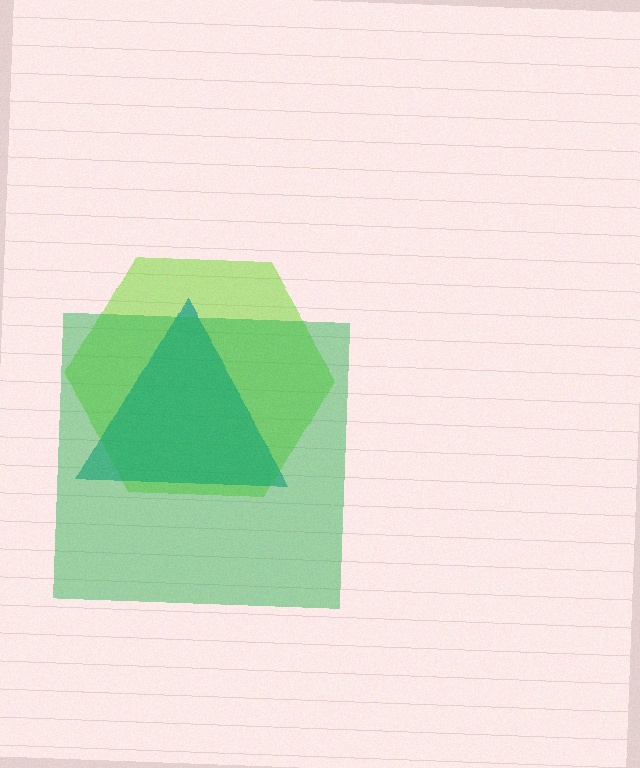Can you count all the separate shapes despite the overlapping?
Yes, there are 3 separate shapes.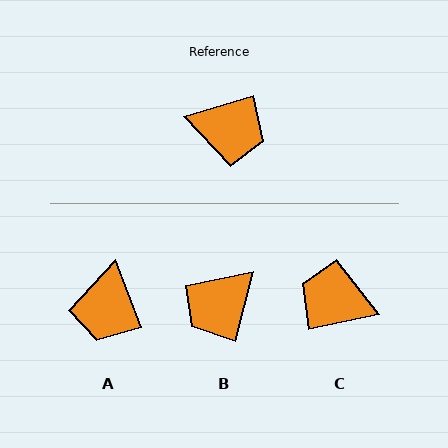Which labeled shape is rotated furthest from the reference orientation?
C, about 176 degrees away.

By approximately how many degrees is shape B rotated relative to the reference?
Approximately 121 degrees clockwise.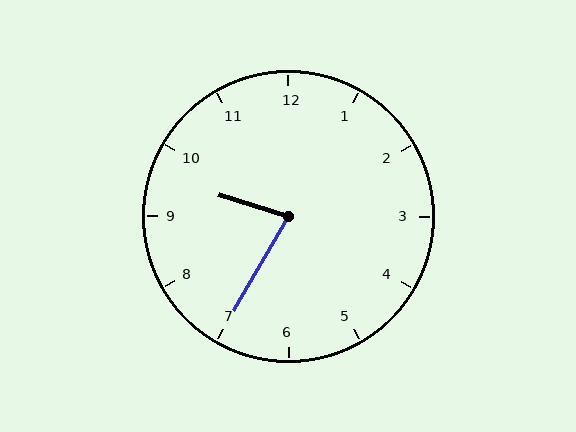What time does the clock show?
9:35.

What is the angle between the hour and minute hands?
Approximately 78 degrees.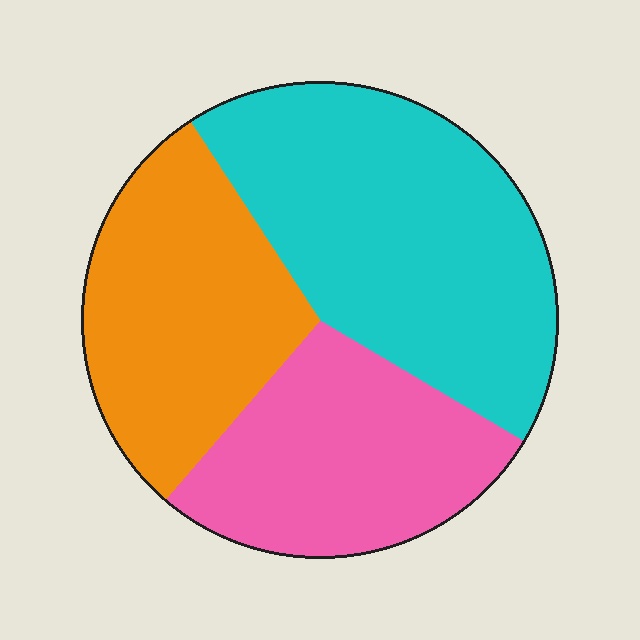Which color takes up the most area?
Cyan, at roughly 45%.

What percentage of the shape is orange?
Orange takes up between a quarter and a half of the shape.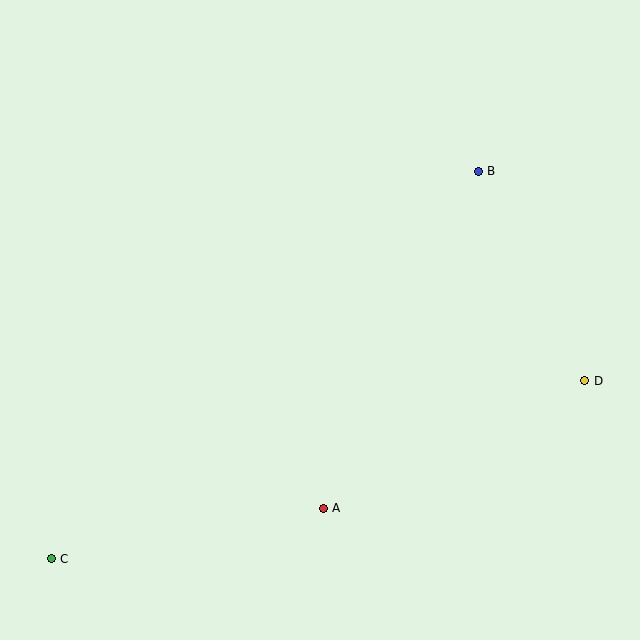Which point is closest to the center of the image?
Point A at (323, 508) is closest to the center.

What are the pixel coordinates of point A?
Point A is at (323, 508).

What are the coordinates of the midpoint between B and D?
The midpoint between B and D is at (532, 276).